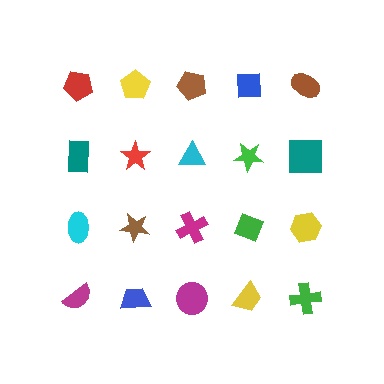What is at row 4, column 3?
A magenta circle.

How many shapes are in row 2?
5 shapes.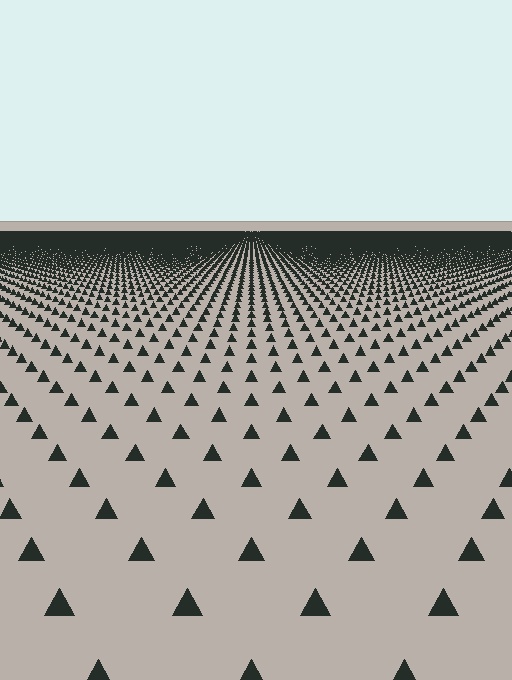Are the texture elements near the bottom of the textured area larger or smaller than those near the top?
Larger. Near the bottom, elements are closer to the viewer and appear at a bigger on-screen size.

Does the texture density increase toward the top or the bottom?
Density increases toward the top.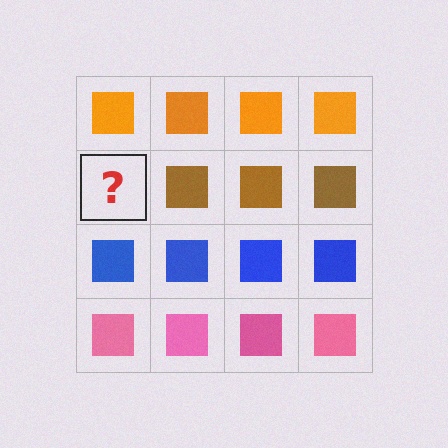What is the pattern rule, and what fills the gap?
The rule is that each row has a consistent color. The gap should be filled with a brown square.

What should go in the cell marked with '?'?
The missing cell should contain a brown square.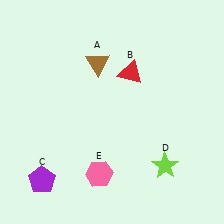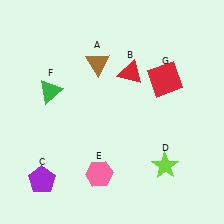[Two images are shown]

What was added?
A green triangle (F), a red square (G) were added in Image 2.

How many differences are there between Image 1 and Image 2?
There are 2 differences between the two images.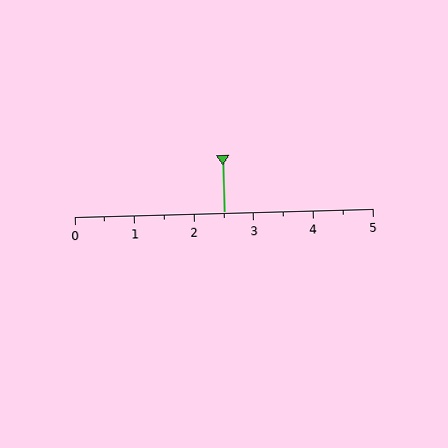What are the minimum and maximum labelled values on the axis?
The axis runs from 0 to 5.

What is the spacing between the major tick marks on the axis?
The major ticks are spaced 1 apart.